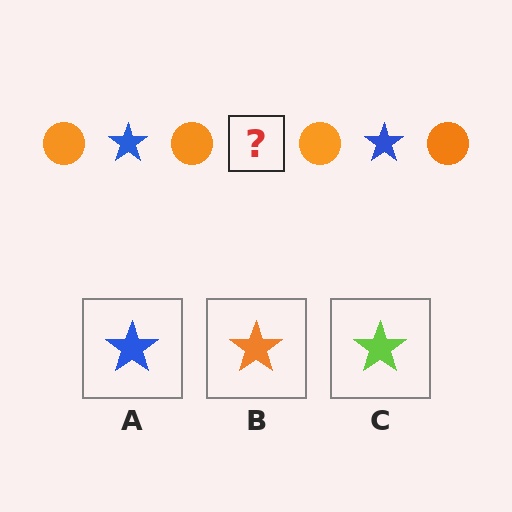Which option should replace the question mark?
Option A.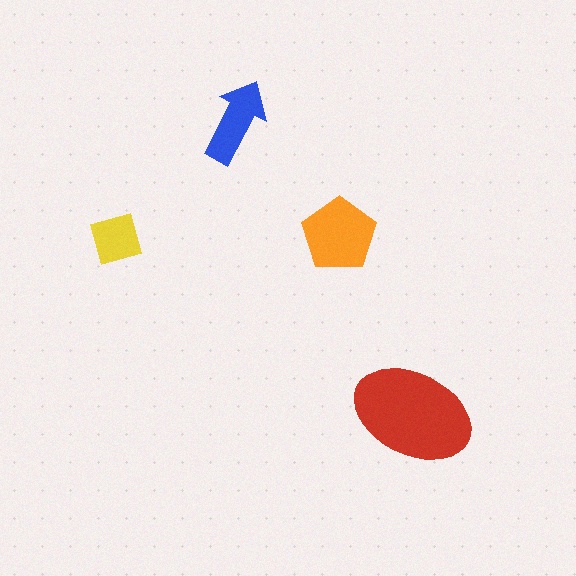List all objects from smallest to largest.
The yellow diamond, the blue arrow, the orange pentagon, the red ellipse.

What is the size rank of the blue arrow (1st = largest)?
3rd.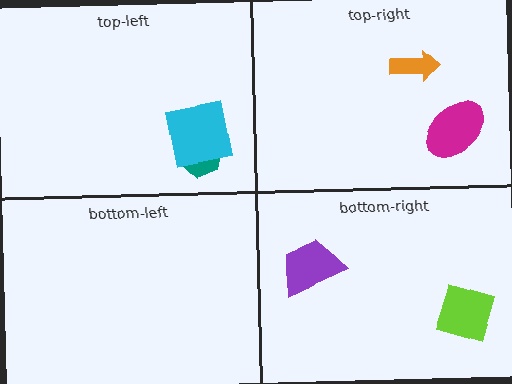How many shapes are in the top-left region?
2.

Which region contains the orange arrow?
The top-right region.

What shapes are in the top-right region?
The orange arrow, the magenta ellipse.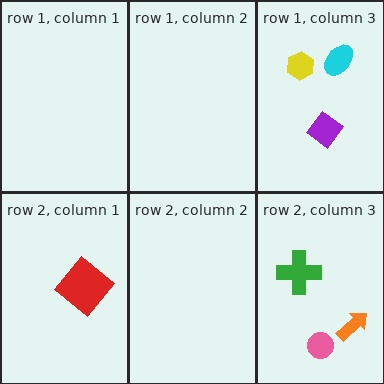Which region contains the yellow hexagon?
The row 1, column 3 region.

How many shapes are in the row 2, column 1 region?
1.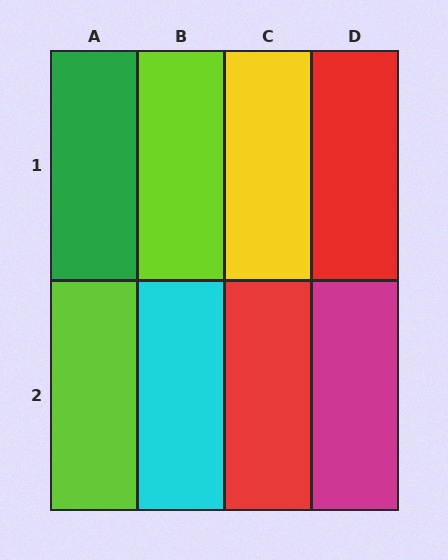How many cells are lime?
2 cells are lime.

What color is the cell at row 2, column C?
Red.